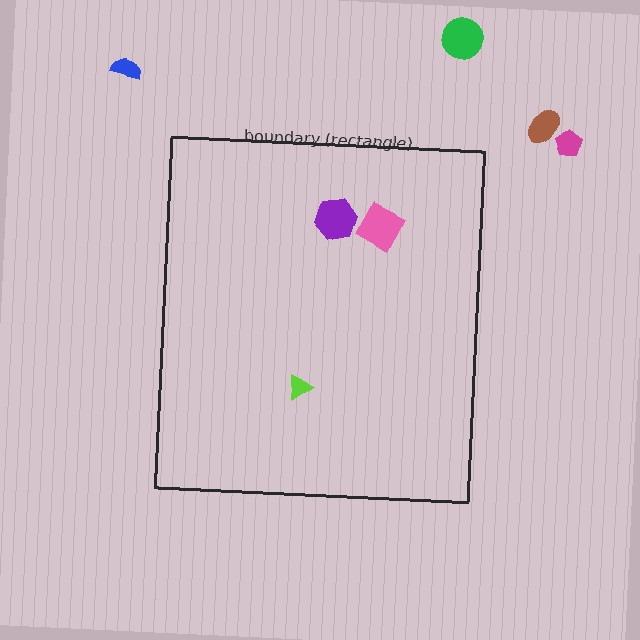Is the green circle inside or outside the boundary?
Outside.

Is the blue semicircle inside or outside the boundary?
Outside.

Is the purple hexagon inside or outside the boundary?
Inside.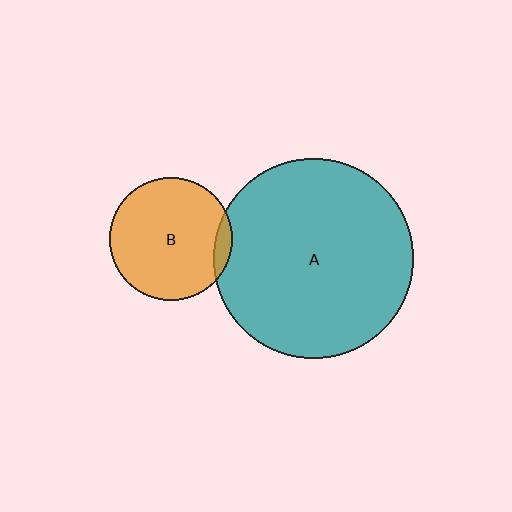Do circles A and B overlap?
Yes.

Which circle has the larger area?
Circle A (teal).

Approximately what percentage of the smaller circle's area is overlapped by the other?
Approximately 5%.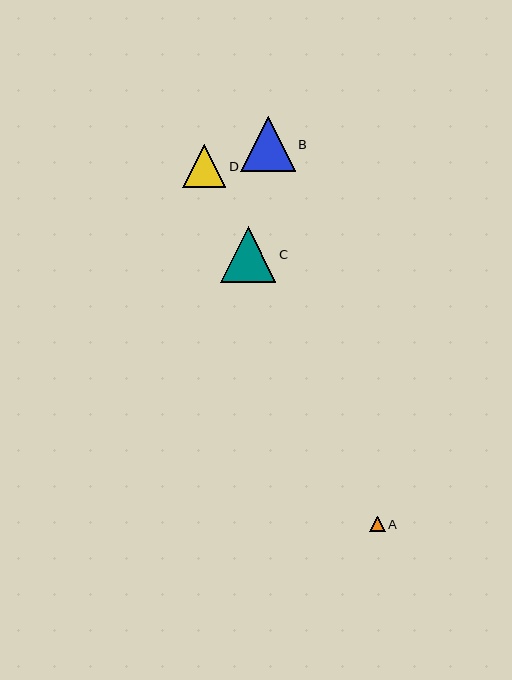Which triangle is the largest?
Triangle C is the largest with a size of approximately 56 pixels.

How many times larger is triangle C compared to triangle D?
Triangle C is approximately 1.3 times the size of triangle D.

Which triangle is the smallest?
Triangle A is the smallest with a size of approximately 15 pixels.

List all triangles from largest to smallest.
From largest to smallest: C, B, D, A.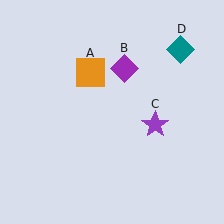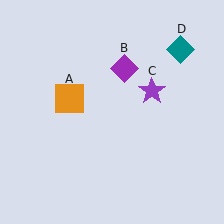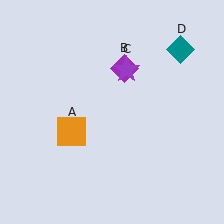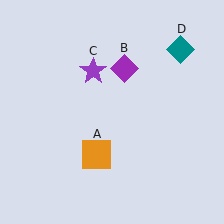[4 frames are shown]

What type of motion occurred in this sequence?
The orange square (object A), purple star (object C) rotated counterclockwise around the center of the scene.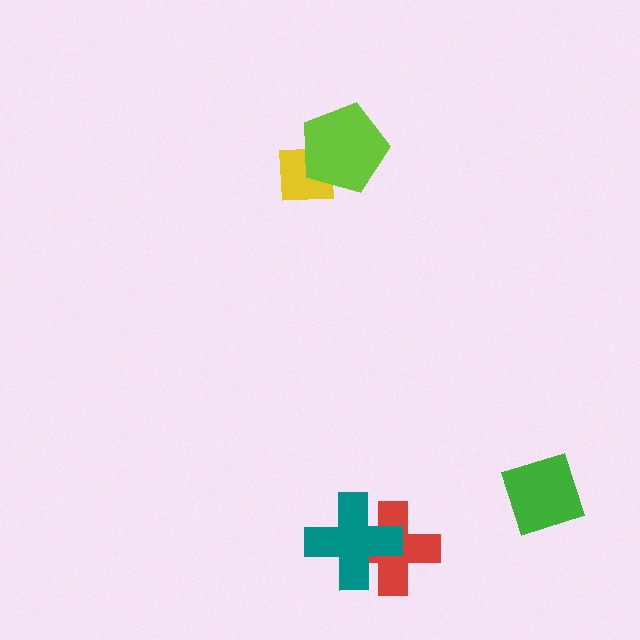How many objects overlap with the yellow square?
1 object overlaps with the yellow square.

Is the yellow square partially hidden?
Yes, it is partially covered by another shape.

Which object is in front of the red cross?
The teal cross is in front of the red cross.